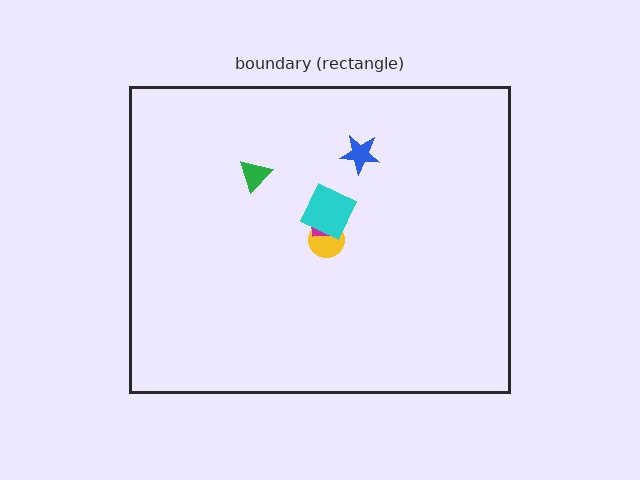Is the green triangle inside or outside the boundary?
Inside.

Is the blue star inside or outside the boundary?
Inside.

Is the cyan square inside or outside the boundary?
Inside.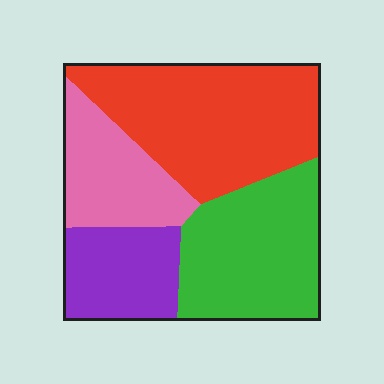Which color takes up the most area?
Red, at roughly 35%.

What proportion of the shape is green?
Green covers about 30% of the shape.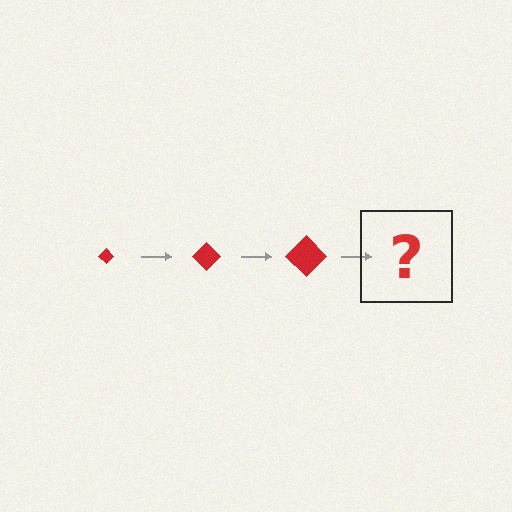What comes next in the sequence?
The next element should be a red diamond, larger than the previous one.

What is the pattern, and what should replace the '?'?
The pattern is that the diamond gets progressively larger each step. The '?' should be a red diamond, larger than the previous one.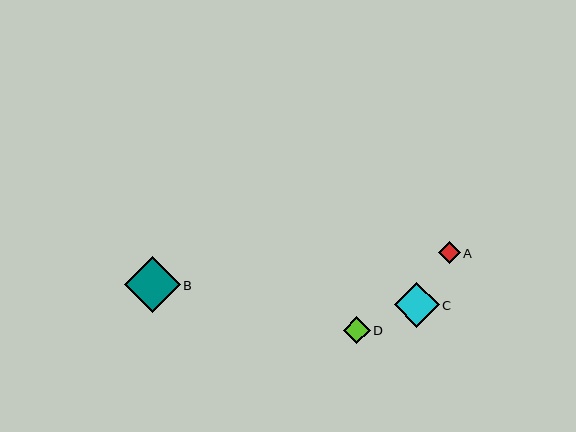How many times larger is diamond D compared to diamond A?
Diamond D is approximately 1.2 times the size of diamond A.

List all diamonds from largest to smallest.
From largest to smallest: B, C, D, A.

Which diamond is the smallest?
Diamond A is the smallest with a size of approximately 22 pixels.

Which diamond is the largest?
Diamond B is the largest with a size of approximately 56 pixels.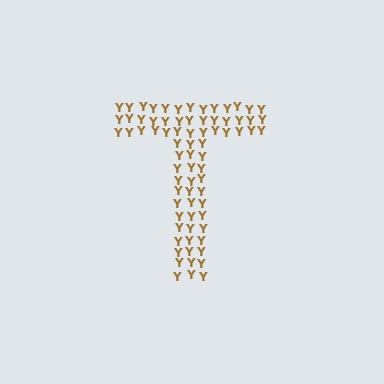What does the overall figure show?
The overall figure shows the letter T.